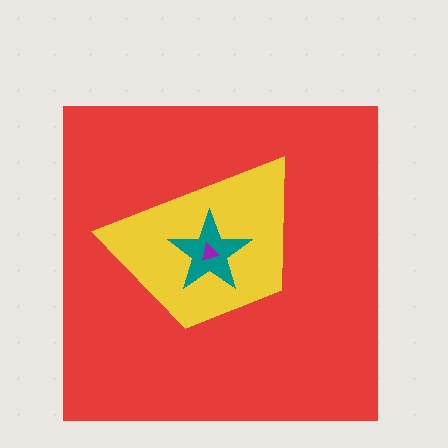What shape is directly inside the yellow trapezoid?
The teal star.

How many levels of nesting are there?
4.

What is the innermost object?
The purple triangle.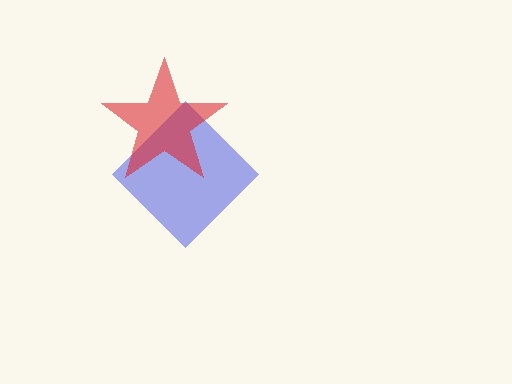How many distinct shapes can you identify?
There are 2 distinct shapes: a blue diamond, a red star.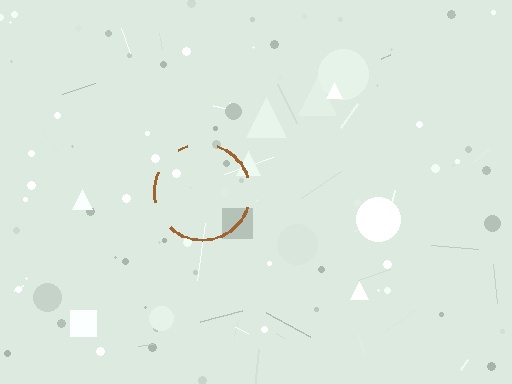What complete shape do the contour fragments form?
The contour fragments form a circle.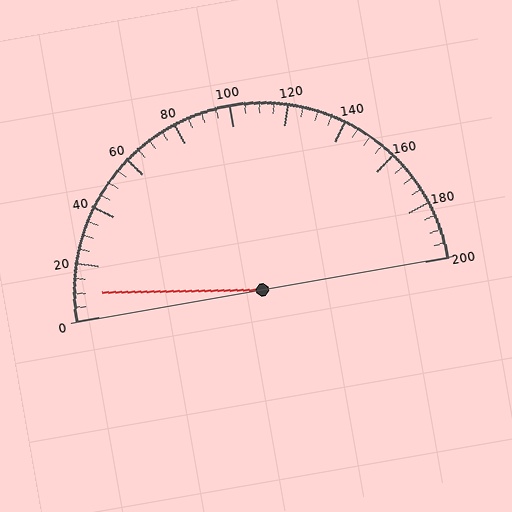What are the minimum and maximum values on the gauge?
The gauge ranges from 0 to 200.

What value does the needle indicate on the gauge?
The needle indicates approximately 10.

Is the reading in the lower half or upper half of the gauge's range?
The reading is in the lower half of the range (0 to 200).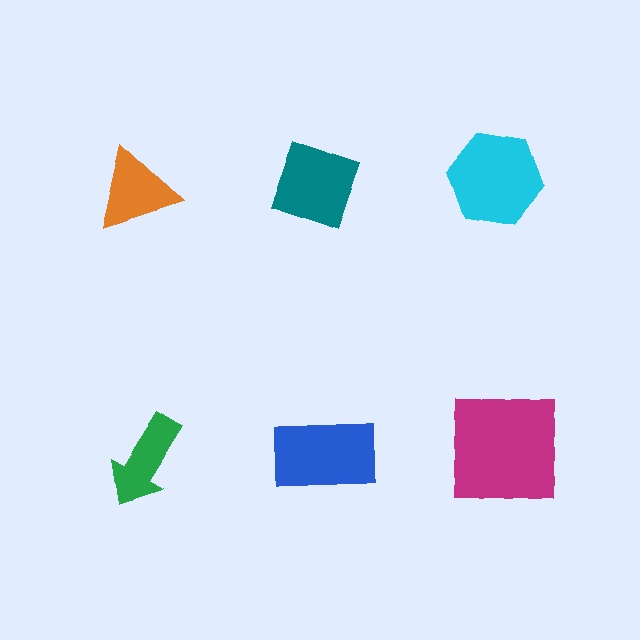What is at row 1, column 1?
An orange triangle.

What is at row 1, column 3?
A cyan hexagon.